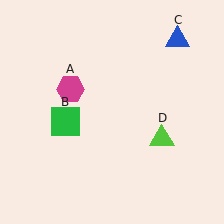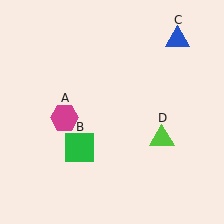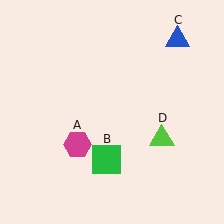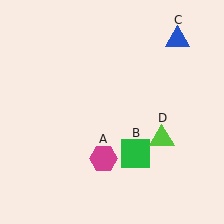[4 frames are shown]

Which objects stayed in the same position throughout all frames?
Blue triangle (object C) and lime triangle (object D) remained stationary.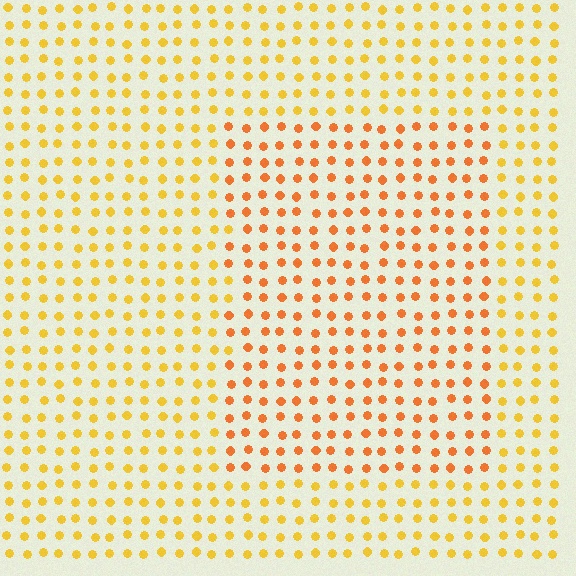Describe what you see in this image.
The image is filled with small yellow elements in a uniform arrangement. A rectangle-shaped region is visible where the elements are tinted to a slightly different hue, forming a subtle color boundary.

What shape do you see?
I see a rectangle.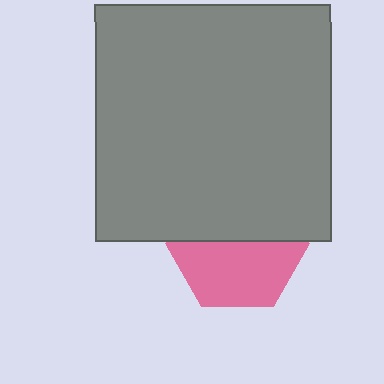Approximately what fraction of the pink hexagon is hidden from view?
Roughly 47% of the pink hexagon is hidden behind the gray square.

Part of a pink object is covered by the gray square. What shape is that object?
It is a hexagon.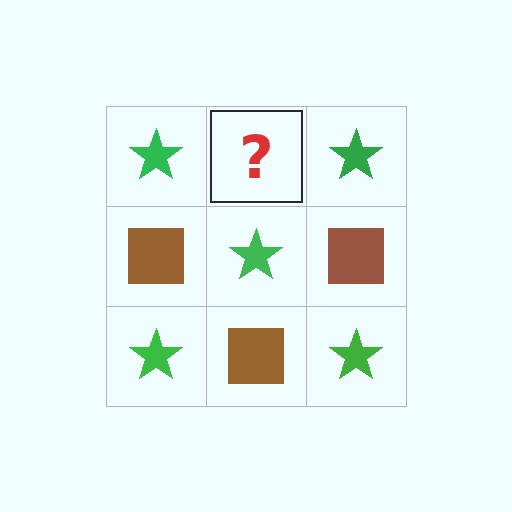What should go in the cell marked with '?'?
The missing cell should contain a brown square.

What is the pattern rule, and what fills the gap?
The rule is that it alternates green star and brown square in a checkerboard pattern. The gap should be filled with a brown square.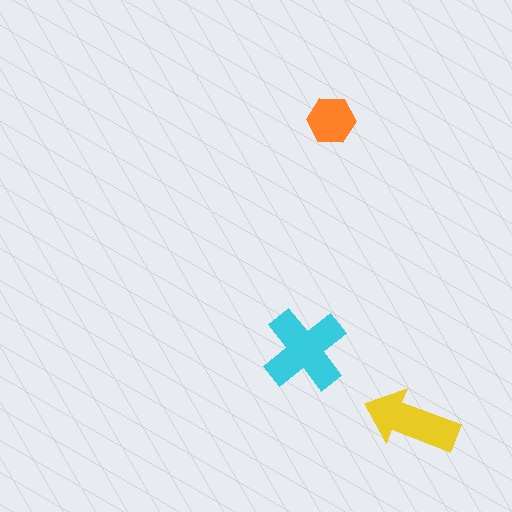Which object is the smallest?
The orange hexagon.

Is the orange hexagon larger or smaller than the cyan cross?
Smaller.